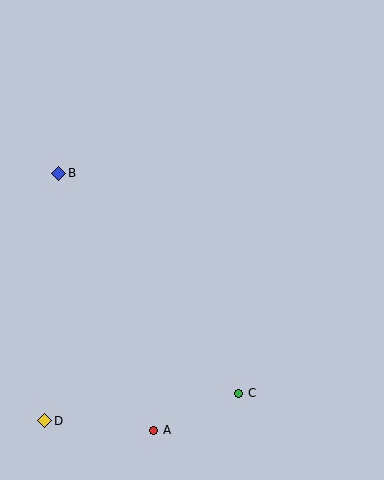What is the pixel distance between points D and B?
The distance between D and B is 248 pixels.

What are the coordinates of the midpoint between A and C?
The midpoint between A and C is at (196, 412).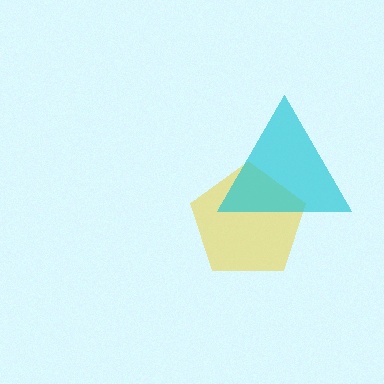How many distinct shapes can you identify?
There are 2 distinct shapes: a yellow pentagon, a cyan triangle.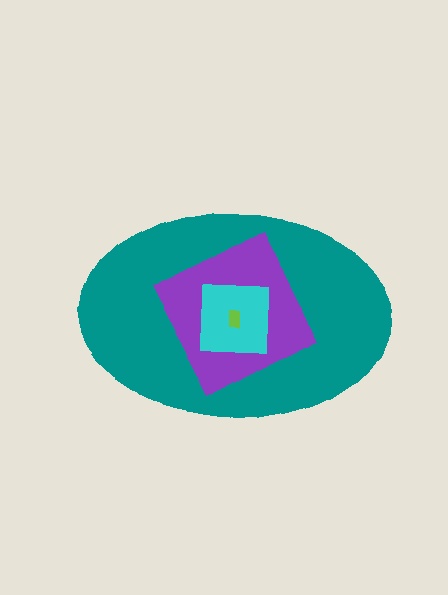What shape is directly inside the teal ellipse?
The purple diamond.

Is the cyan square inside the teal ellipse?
Yes.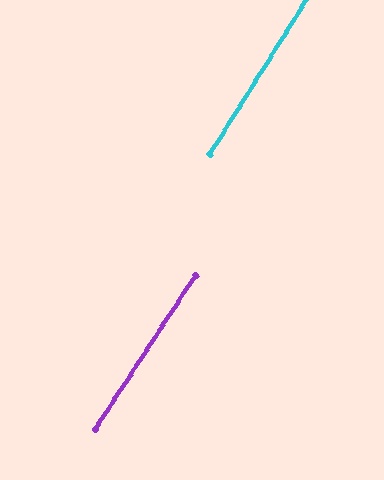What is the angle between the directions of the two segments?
Approximately 1 degree.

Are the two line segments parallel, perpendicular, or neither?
Parallel — their directions differ by only 1.1°.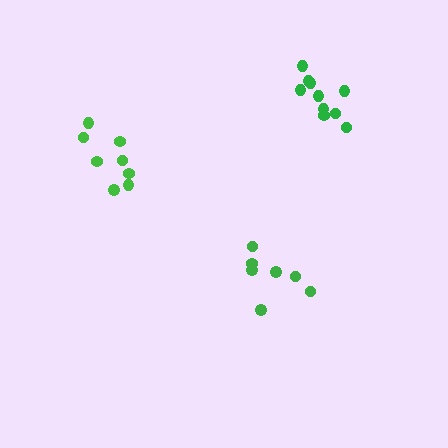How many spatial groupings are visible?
There are 3 spatial groupings.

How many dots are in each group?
Group 1: 10 dots, Group 2: 8 dots, Group 3: 7 dots (25 total).